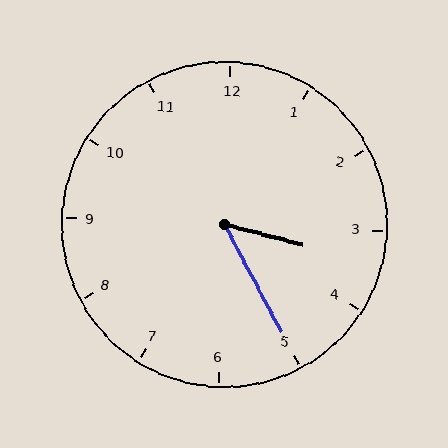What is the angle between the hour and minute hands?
Approximately 48 degrees.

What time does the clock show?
3:25.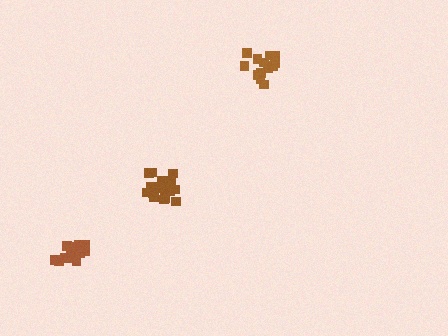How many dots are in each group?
Group 1: 18 dots, Group 2: 13 dots, Group 3: 15 dots (46 total).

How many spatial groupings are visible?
There are 3 spatial groupings.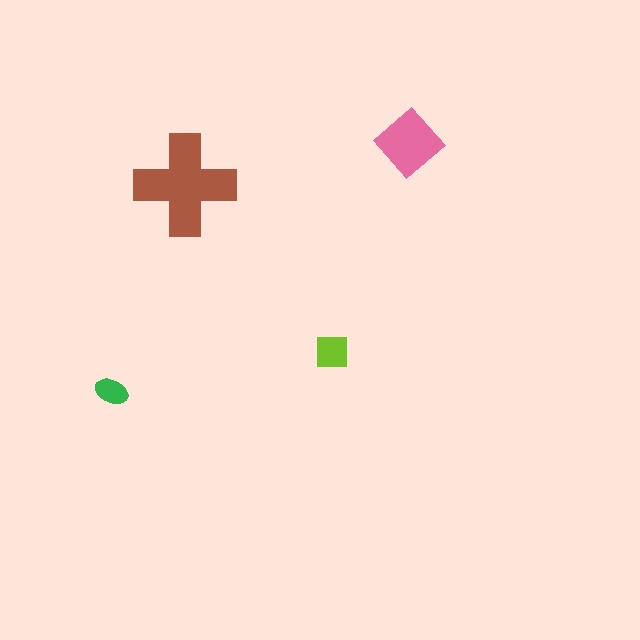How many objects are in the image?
There are 4 objects in the image.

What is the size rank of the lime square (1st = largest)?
3rd.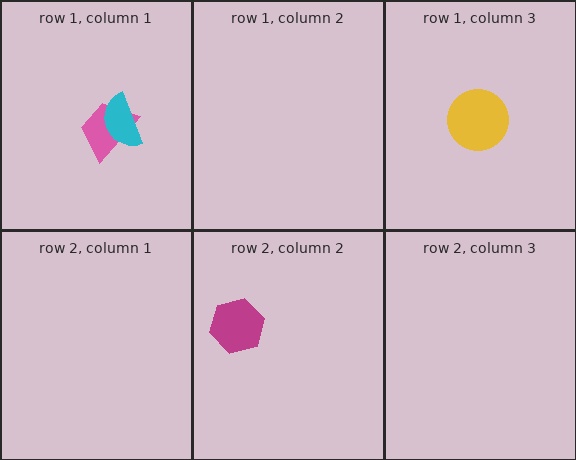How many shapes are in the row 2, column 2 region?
1.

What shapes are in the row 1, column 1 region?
The pink trapezoid, the cyan semicircle.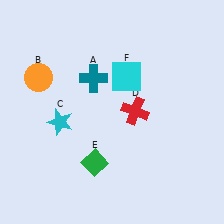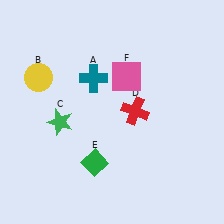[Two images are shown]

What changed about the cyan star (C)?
In Image 1, C is cyan. In Image 2, it changed to green.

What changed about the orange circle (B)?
In Image 1, B is orange. In Image 2, it changed to yellow.